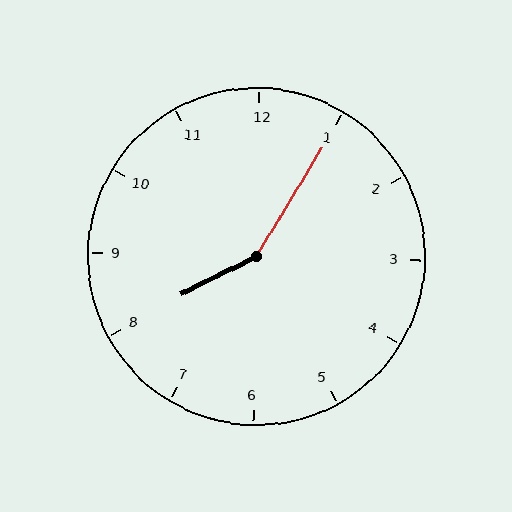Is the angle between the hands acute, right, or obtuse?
It is obtuse.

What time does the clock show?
8:05.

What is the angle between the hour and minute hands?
Approximately 148 degrees.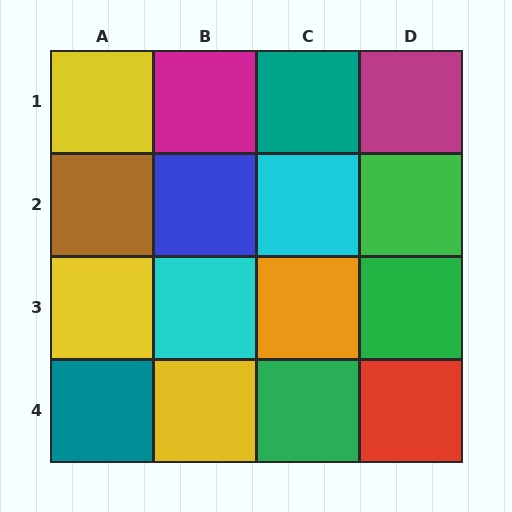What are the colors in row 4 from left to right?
Teal, yellow, green, red.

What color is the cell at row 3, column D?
Green.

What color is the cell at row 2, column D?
Green.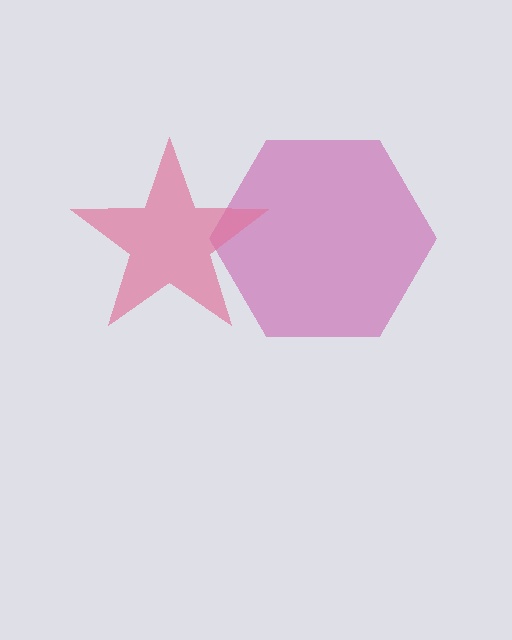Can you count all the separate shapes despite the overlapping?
Yes, there are 2 separate shapes.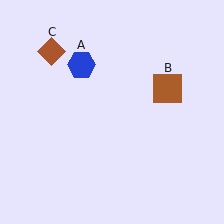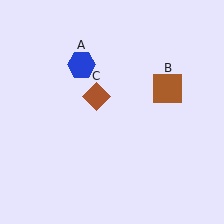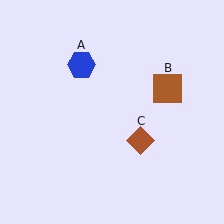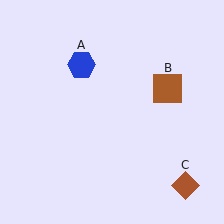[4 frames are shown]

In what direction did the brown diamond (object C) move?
The brown diamond (object C) moved down and to the right.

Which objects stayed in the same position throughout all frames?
Blue hexagon (object A) and brown square (object B) remained stationary.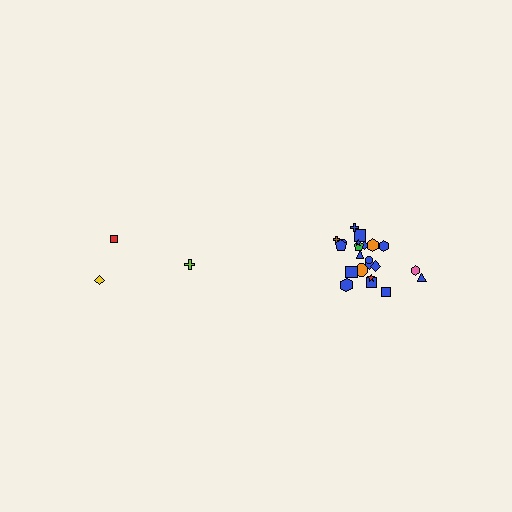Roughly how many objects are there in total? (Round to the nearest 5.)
Roughly 25 objects in total.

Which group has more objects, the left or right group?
The right group.